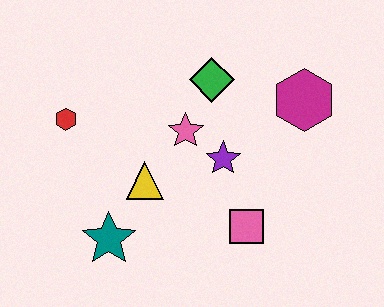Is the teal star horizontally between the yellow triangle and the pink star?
No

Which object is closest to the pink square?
The purple star is closest to the pink square.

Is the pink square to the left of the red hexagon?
No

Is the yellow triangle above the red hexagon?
No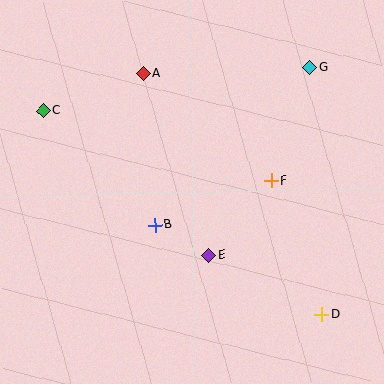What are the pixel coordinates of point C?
Point C is at (43, 111).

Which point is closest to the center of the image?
Point B at (155, 225) is closest to the center.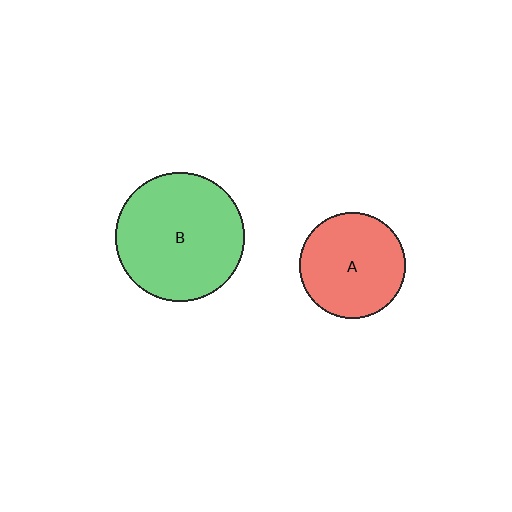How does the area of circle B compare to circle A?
Approximately 1.5 times.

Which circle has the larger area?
Circle B (green).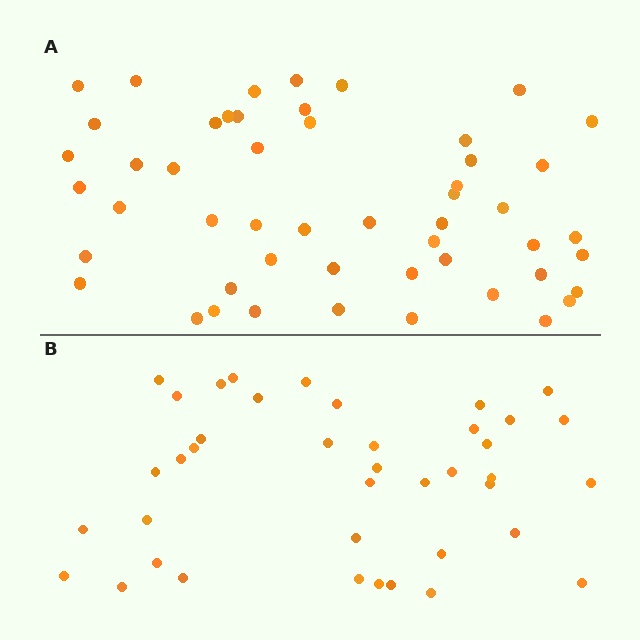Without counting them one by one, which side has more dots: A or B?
Region A (the top region) has more dots.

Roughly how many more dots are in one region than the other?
Region A has roughly 12 or so more dots than region B.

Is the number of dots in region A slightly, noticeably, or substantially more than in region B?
Region A has noticeably more, but not dramatically so. The ratio is roughly 1.3 to 1.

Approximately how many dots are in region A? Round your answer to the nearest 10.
About 50 dots. (The exact count is 51, which rounds to 50.)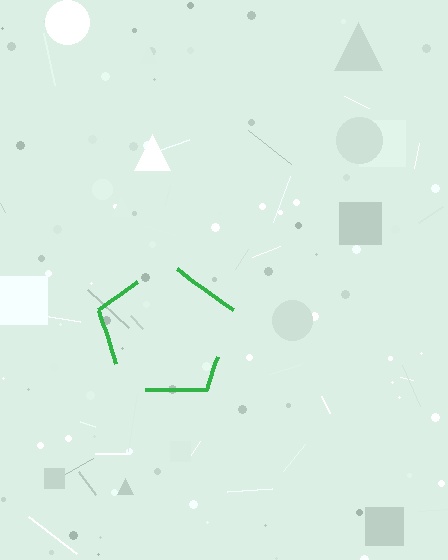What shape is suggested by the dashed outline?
The dashed outline suggests a pentagon.